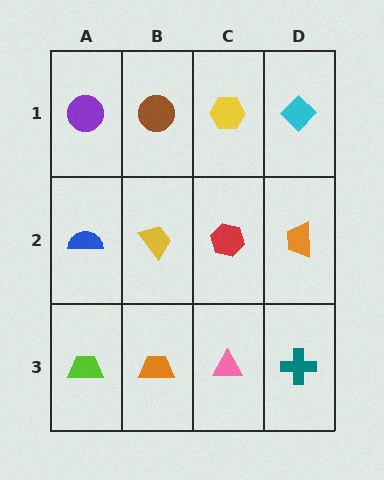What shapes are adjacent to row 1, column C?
A red hexagon (row 2, column C), a brown circle (row 1, column B), a cyan diamond (row 1, column D).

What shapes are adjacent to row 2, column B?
A brown circle (row 1, column B), an orange trapezoid (row 3, column B), a blue semicircle (row 2, column A), a red hexagon (row 2, column C).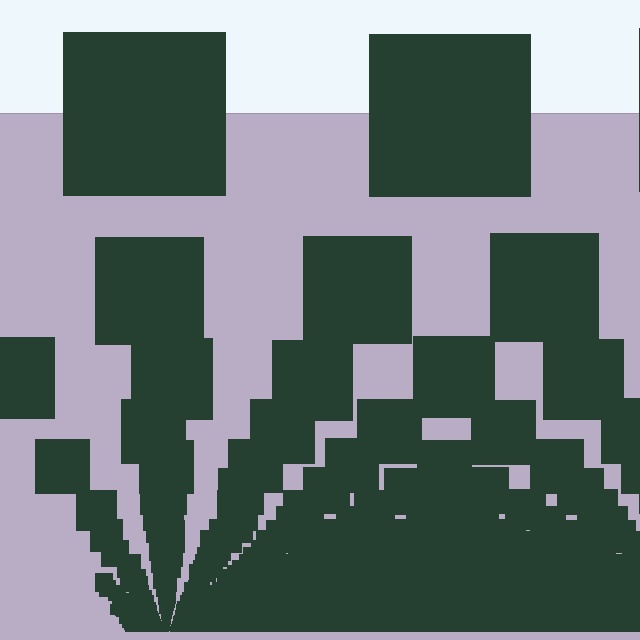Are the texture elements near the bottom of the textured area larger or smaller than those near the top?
Smaller. The gradient is inverted — elements near the bottom are smaller and denser.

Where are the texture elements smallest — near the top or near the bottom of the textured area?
Near the bottom.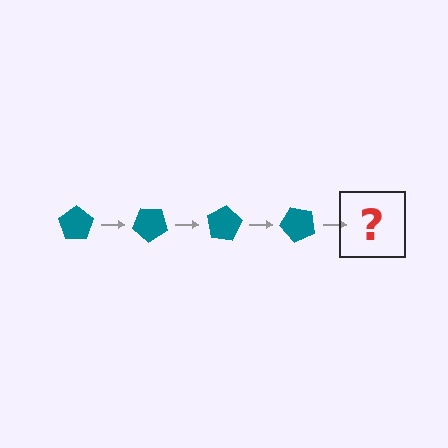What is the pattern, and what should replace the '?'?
The pattern is that the pentagon rotates 40 degrees each step. The '?' should be a teal pentagon rotated 160 degrees.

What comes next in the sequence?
The next element should be a teal pentagon rotated 160 degrees.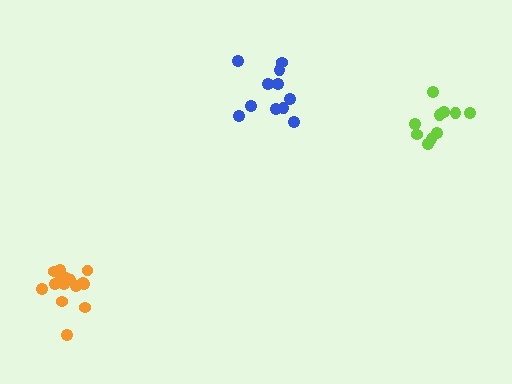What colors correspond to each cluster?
The clusters are colored: orange, lime, blue.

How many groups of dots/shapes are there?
There are 3 groups.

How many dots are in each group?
Group 1: 15 dots, Group 2: 10 dots, Group 3: 11 dots (36 total).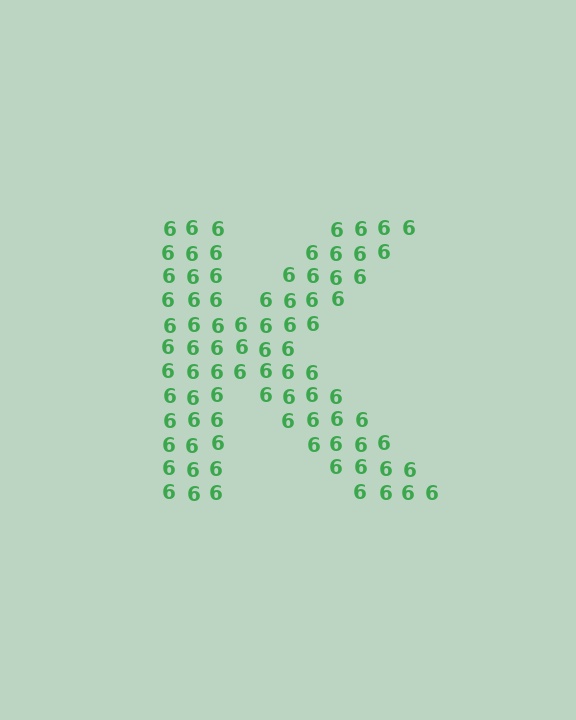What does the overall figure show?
The overall figure shows the letter K.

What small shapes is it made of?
It is made of small digit 6's.